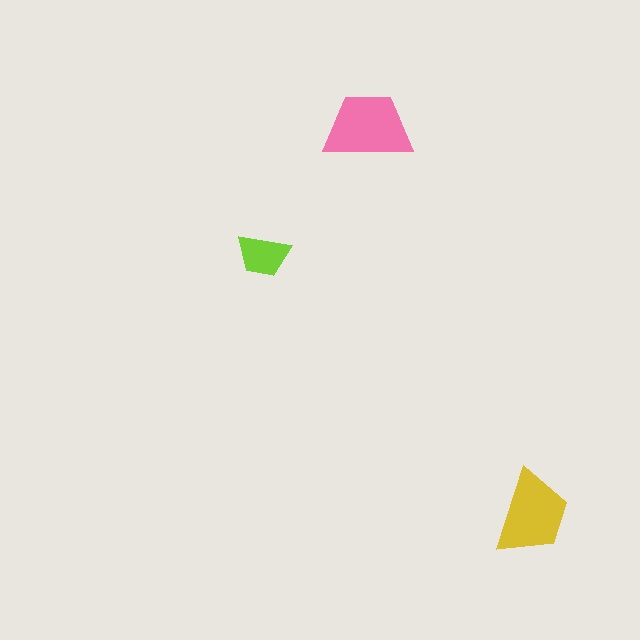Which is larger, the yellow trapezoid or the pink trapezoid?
The pink one.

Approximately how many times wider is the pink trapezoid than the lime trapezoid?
About 1.5 times wider.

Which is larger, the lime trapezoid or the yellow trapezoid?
The yellow one.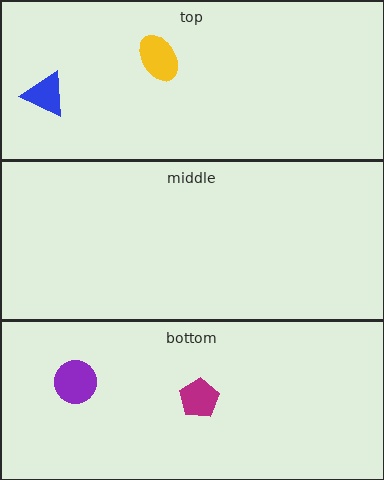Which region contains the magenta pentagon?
The bottom region.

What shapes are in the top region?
The yellow ellipse, the blue triangle.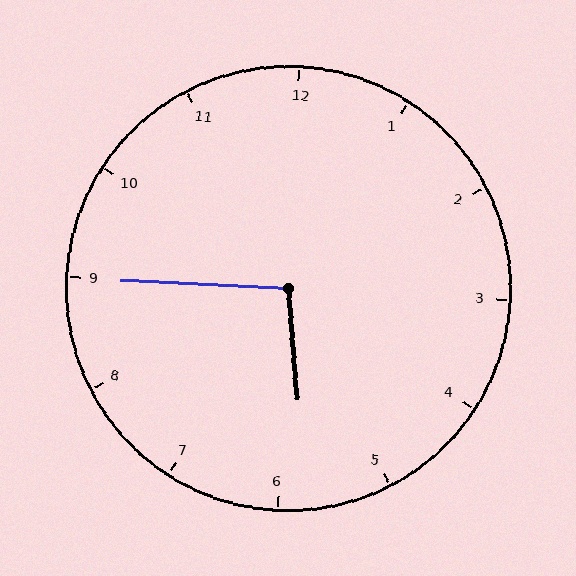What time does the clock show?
5:45.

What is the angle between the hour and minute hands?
Approximately 98 degrees.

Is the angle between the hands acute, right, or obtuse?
It is obtuse.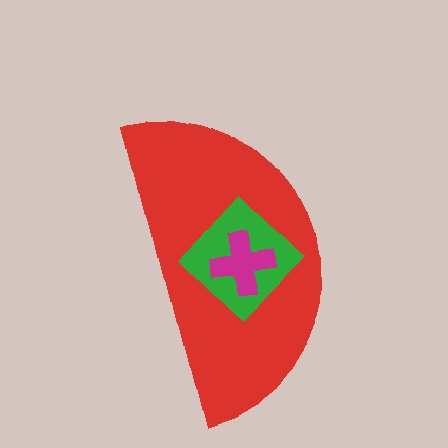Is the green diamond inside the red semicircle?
Yes.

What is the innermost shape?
The magenta cross.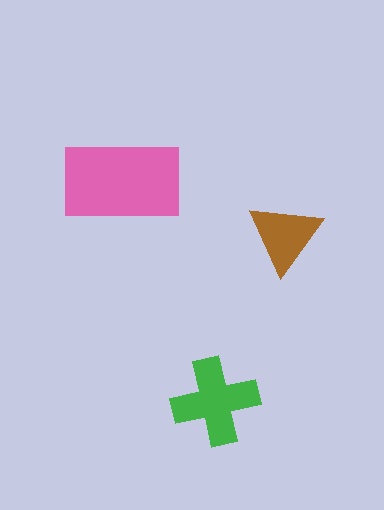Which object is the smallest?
The brown triangle.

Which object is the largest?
The pink rectangle.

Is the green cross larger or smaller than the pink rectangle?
Smaller.